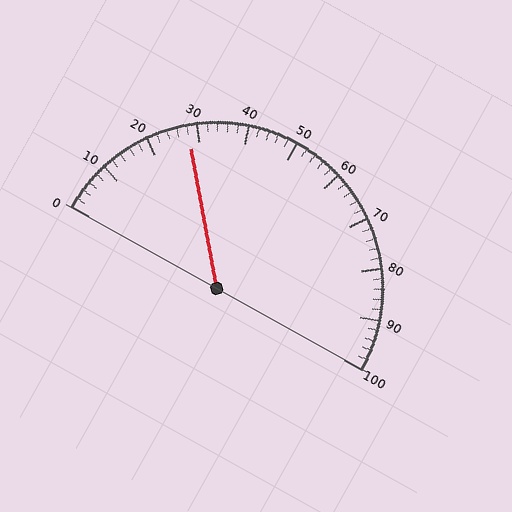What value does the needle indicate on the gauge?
The needle indicates approximately 28.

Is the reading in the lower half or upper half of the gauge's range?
The reading is in the lower half of the range (0 to 100).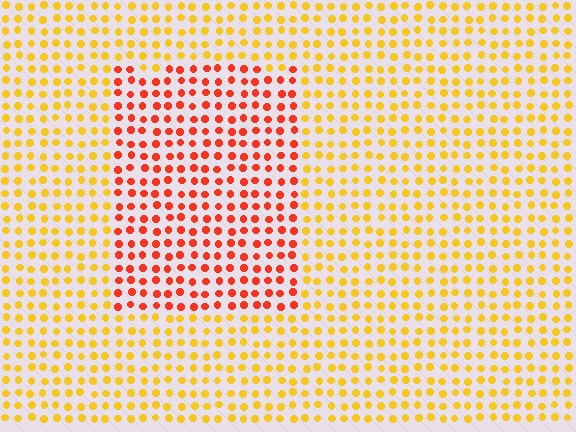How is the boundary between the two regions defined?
The boundary is defined purely by a slight shift in hue (about 42 degrees). Spacing, size, and orientation are identical on both sides.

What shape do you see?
I see a rectangle.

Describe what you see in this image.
The image is filled with small yellow elements in a uniform arrangement. A rectangle-shaped region is visible where the elements are tinted to a slightly different hue, forming a subtle color boundary.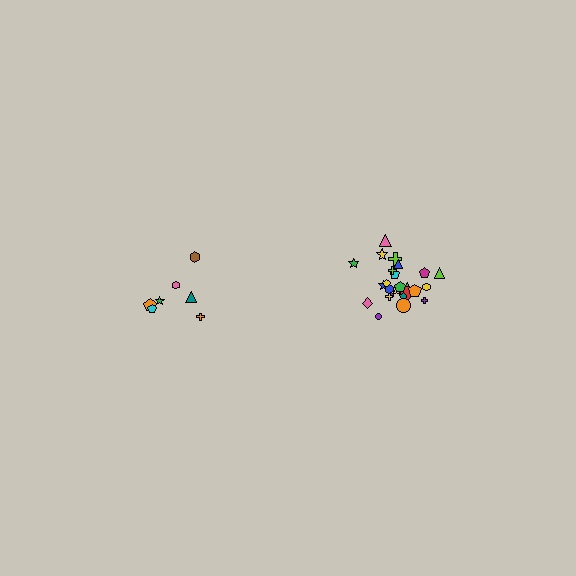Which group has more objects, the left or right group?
The right group.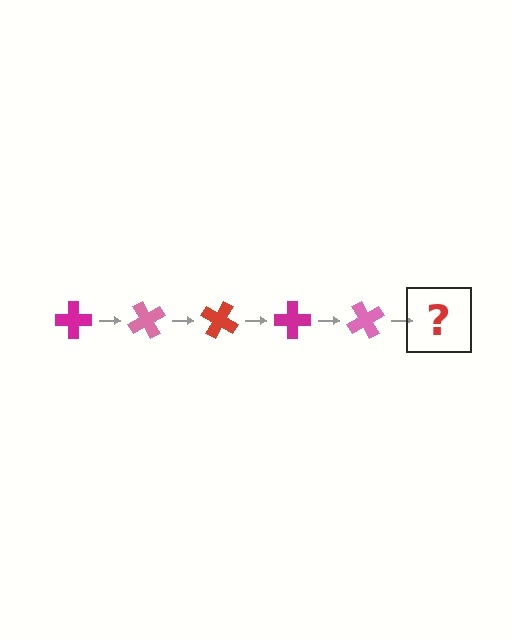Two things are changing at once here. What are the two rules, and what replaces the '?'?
The two rules are that it rotates 60 degrees each step and the color cycles through magenta, pink, and red. The '?' should be a red cross, rotated 300 degrees from the start.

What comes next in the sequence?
The next element should be a red cross, rotated 300 degrees from the start.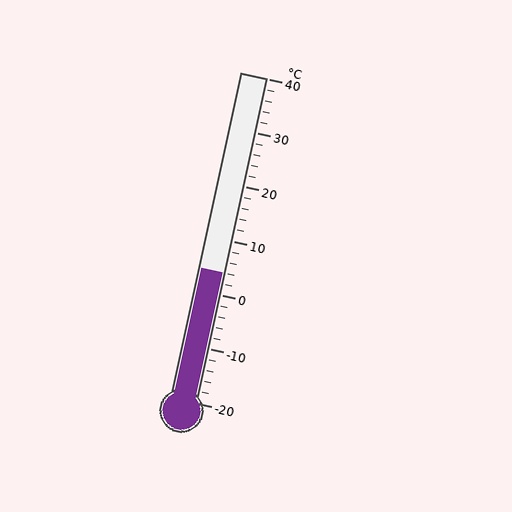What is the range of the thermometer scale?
The thermometer scale ranges from -20°C to 40°C.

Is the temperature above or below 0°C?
The temperature is above 0°C.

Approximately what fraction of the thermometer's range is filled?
The thermometer is filled to approximately 40% of its range.